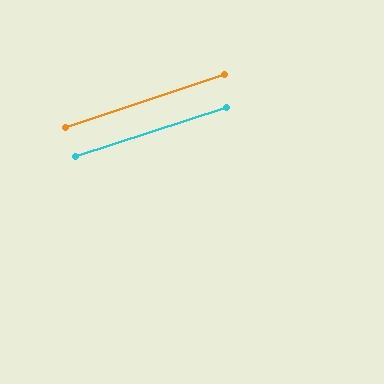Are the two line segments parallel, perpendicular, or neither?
Parallel — their directions differ by only 0.3°.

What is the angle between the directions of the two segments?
Approximately 0 degrees.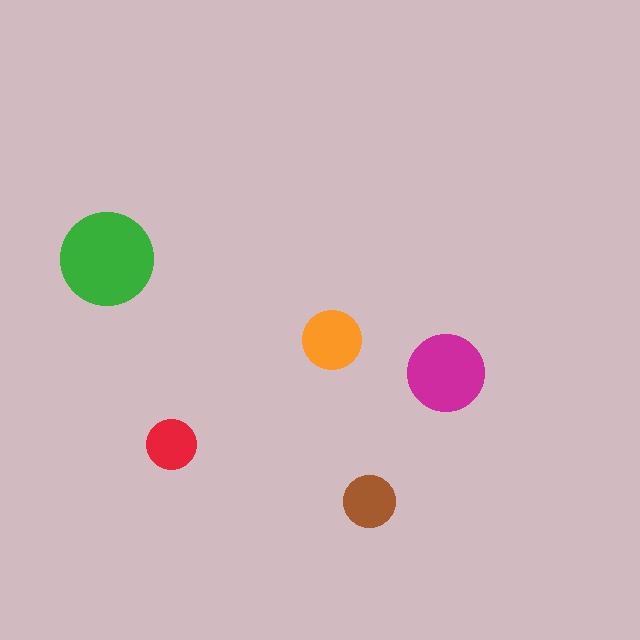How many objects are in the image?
There are 5 objects in the image.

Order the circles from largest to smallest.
the green one, the magenta one, the orange one, the brown one, the red one.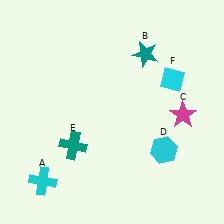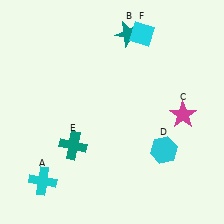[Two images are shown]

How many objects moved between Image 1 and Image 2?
2 objects moved between the two images.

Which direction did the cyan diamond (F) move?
The cyan diamond (F) moved up.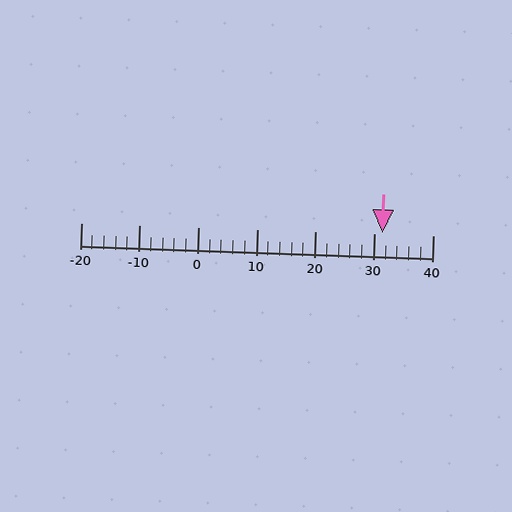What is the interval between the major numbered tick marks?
The major tick marks are spaced 10 units apart.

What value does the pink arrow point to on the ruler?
The pink arrow points to approximately 31.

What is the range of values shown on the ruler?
The ruler shows values from -20 to 40.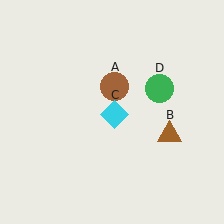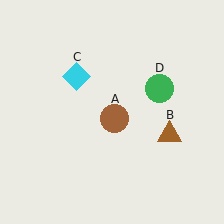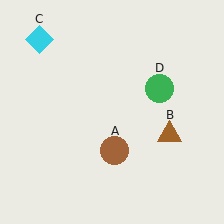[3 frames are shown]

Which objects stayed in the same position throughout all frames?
Brown triangle (object B) and green circle (object D) remained stationary.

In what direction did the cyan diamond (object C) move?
The cyan diamond (object C) moved up and to the left.